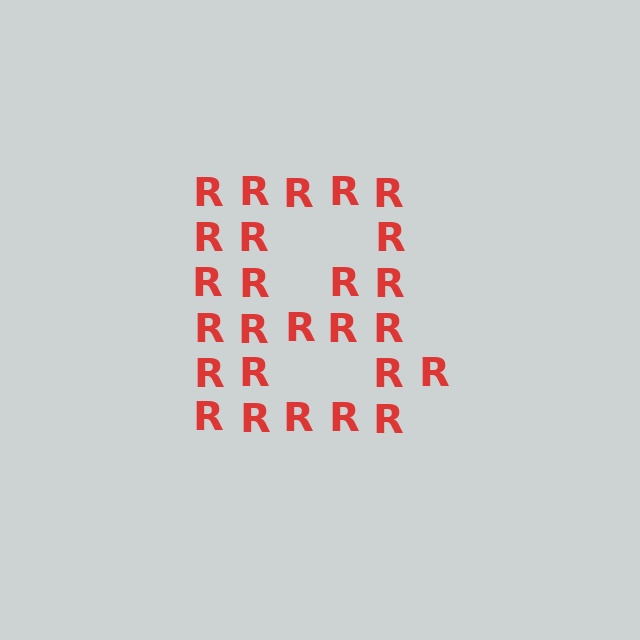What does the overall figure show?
The overall figure shows the letter B.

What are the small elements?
The small elements are letter R's.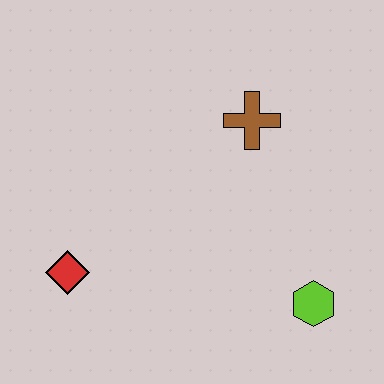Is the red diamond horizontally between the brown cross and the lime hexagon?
No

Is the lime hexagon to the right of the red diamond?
Yes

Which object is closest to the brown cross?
The lime hexagon is closest to the brown cross.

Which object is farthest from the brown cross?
The red diamond is farthest from the brown cross.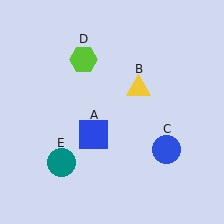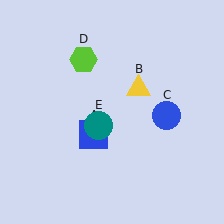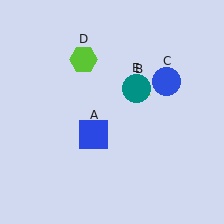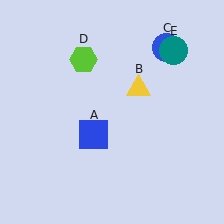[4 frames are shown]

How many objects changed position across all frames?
2 objects changed position: blue circle (object C), teal circle (object E).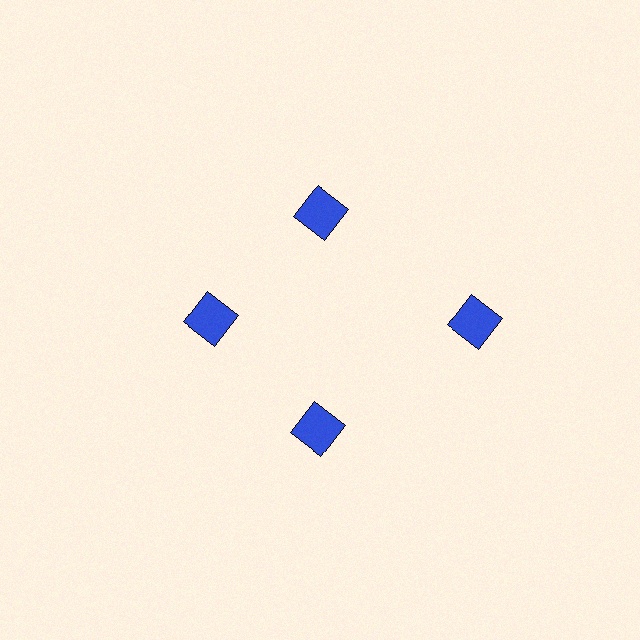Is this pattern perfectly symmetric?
No. The 4 blue squares are arranged in a ring, but one element near the 3 o'clock position is pushed outward from the center, breaking the 4-fold rotational symmetry.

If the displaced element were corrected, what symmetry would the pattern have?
It would have 4-fold rotational symmetry — the pattern would map onto itself every 90 degrees.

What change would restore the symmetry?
The symmetry would be restored by moving it inward, back onto the ring so that all 4 squares sit at equal angles and equal distance from the center.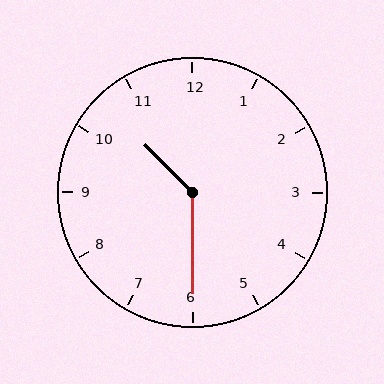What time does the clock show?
10:30.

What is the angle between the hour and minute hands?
Approximately 135 degrees.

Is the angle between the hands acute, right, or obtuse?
It is obtuse.